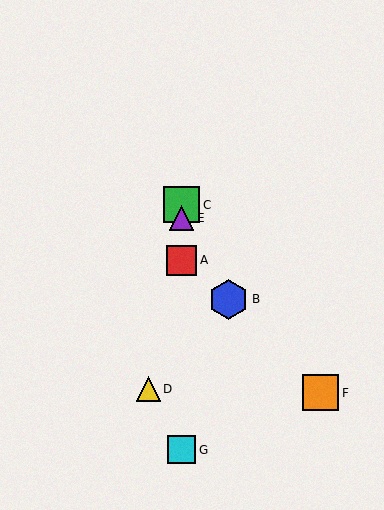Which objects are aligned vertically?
Objects A, C, E, G are aligned vertically.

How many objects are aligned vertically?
4 objects (A, C, E, G) are aligned vertically.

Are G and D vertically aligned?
No, G is at x≈182 and D is at x≈148.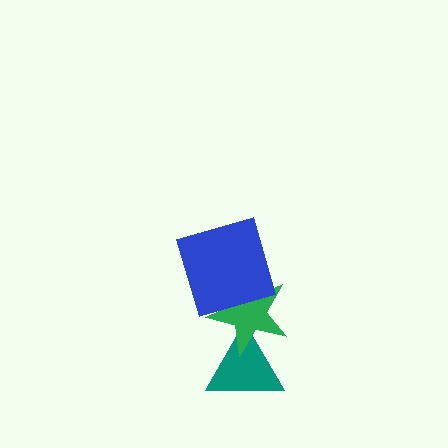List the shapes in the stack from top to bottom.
From top to bottom: the blue square, the green star, the teal triangle.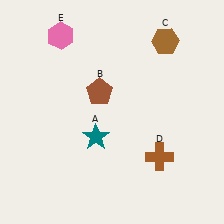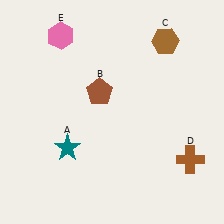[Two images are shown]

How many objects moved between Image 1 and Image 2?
2 objects moved between the two images.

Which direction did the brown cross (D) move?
The brown cross (D) moved right.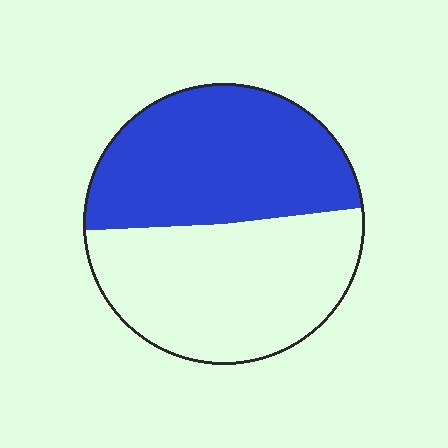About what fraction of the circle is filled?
About one half (1/2).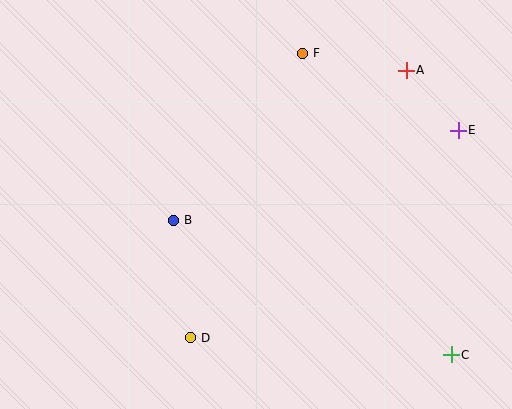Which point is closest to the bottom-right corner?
Point C is closest to the bottom-right corner.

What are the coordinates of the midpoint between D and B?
The midpoint between D and B is at (182, 279).